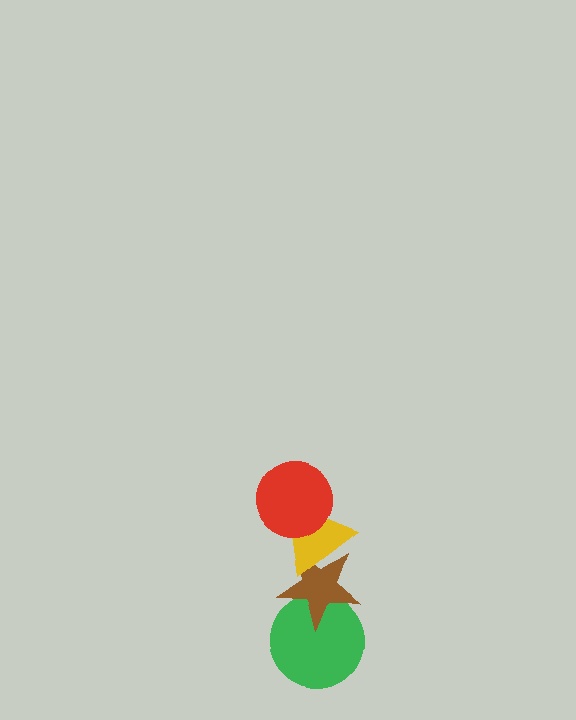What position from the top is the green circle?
The green circle is 4th from the top.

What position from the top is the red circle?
The red circle is 1st from the top.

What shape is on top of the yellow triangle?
The red circle is on top of the yellow triangle.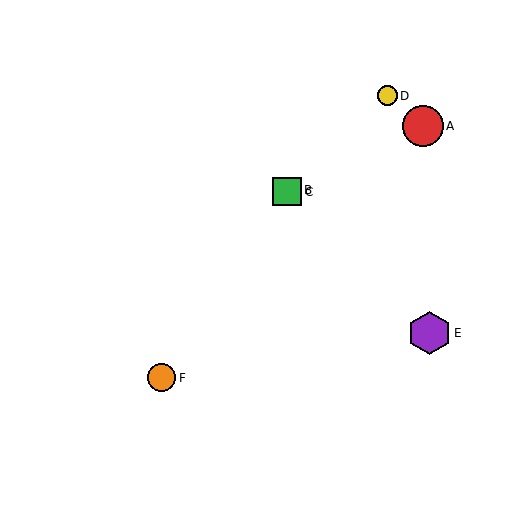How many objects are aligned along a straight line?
3 objects (B, C, D) are aligned along a straight line.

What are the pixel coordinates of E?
Object E is at (430, 333).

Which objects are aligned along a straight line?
Objects B, C, D are aligned along a straight line.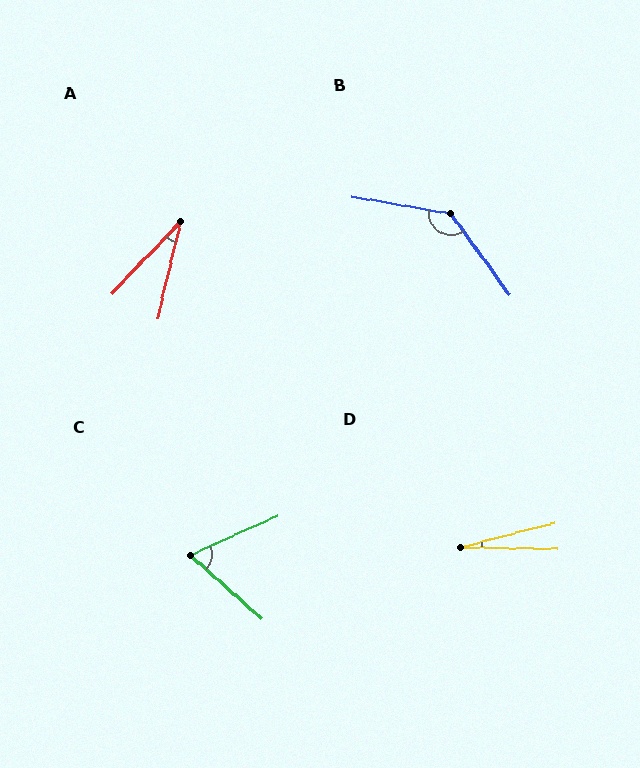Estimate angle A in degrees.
Approximately 30 degrees.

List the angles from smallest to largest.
D (15°), A (30°), C (66°), B (136°).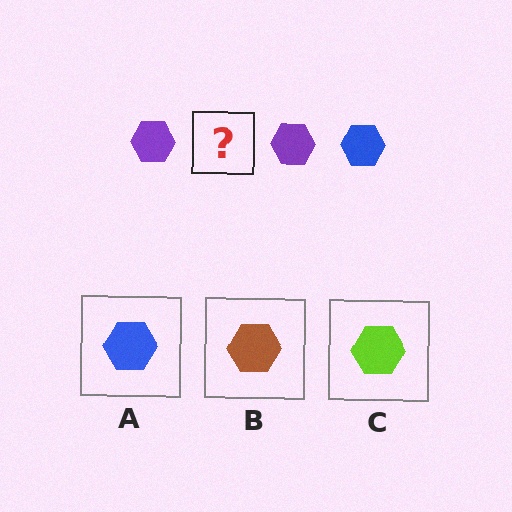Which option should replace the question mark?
Option A.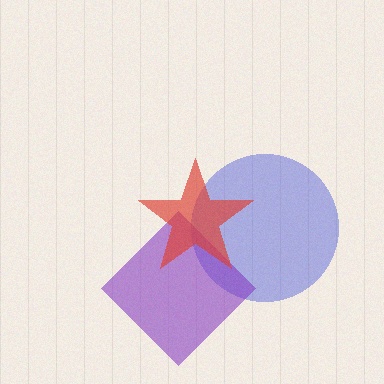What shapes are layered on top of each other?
The layered shapes are: a blue circle, a purple diamond, a red star.